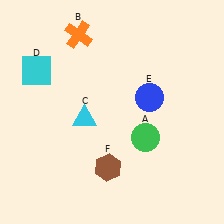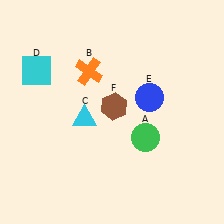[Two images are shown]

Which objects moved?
The objects that moved are: the orange cross (B), the brown hexagon (F).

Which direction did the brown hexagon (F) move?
The brown hexagon (F) moved up.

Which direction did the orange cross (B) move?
The orange cross (B) moved down.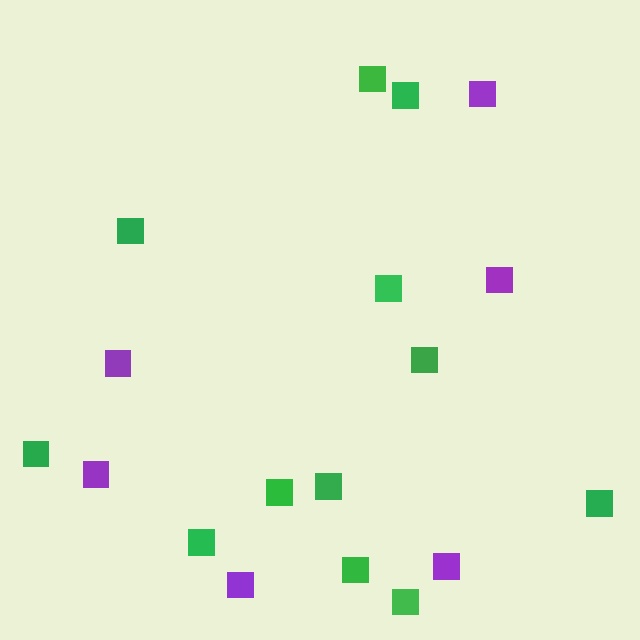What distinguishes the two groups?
There are 2 groups: one group of green squares (12) and one group of purple squares (6).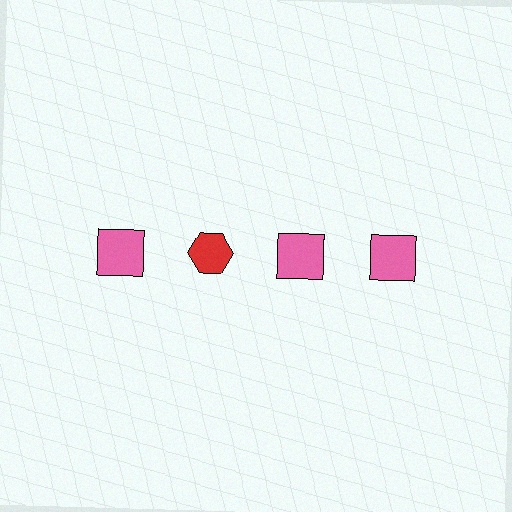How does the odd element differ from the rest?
It differs in both color (red instead of pink) and shape (hexagon instead of square).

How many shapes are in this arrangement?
There are 4 shapes arranged in a grid pattern.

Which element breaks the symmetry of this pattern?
The red hexagon in the top row, second from left column breaks the symmetry. All other shapes are pink squares.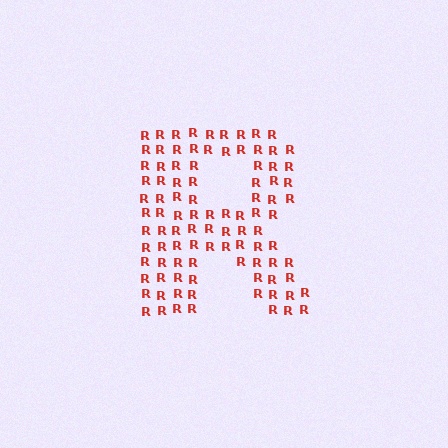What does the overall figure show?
The overall figure shows the letter R.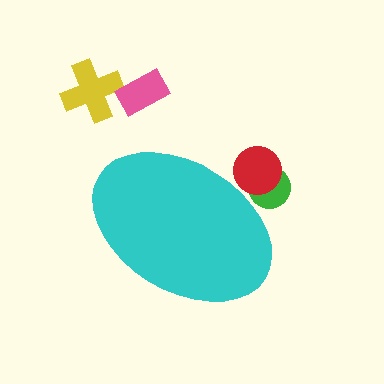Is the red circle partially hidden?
Yes, the red circle is partially hidden behind the cyan ellipse.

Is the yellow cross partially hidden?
No, the yellow cross is fully visible.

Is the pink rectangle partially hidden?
No, the pink rectangle is fully visible.